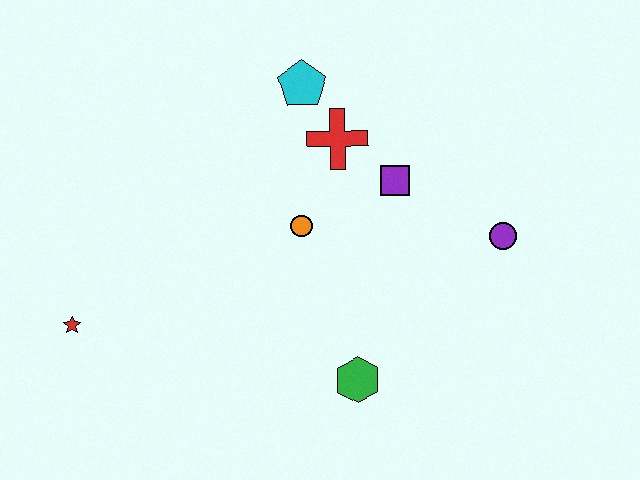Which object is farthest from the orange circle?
The red star is farthest from the orange circle.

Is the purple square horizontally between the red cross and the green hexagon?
No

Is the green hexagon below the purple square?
Yes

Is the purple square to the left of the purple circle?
Yes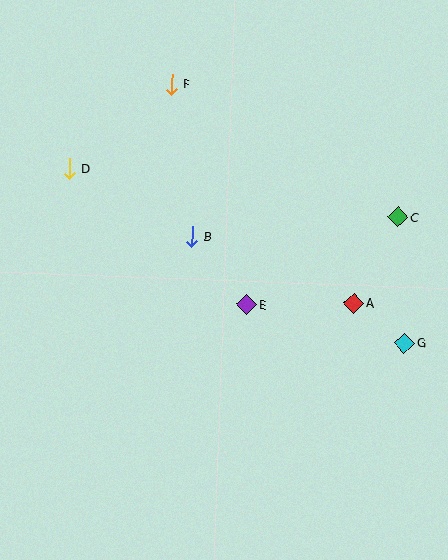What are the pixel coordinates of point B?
Point B is at (192, 237).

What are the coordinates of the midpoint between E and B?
The midpoint between E and B is at (219, 271).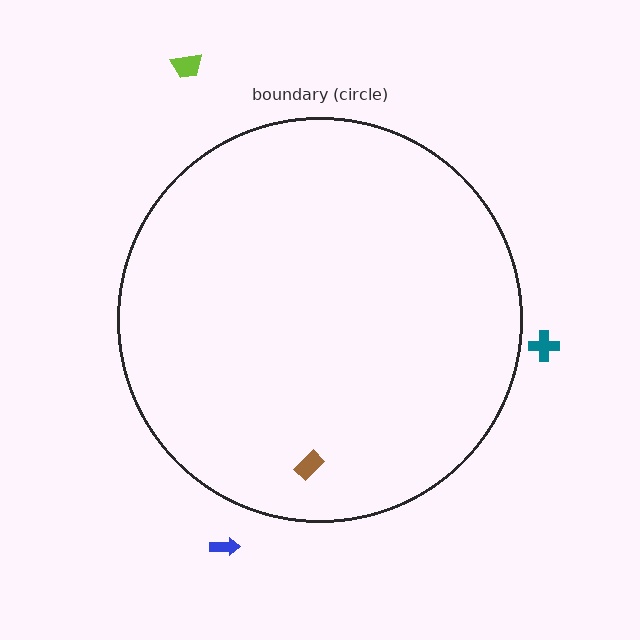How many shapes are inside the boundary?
1 inside, 3 outside.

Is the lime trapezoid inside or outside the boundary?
Outside.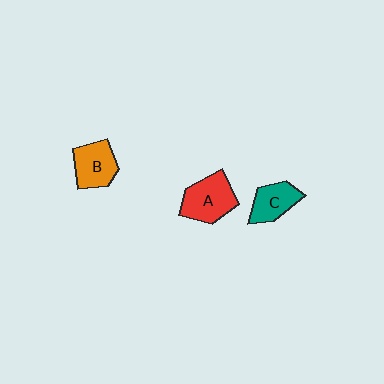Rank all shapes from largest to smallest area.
From largest to smallest: A (red), B (orange), C (teal).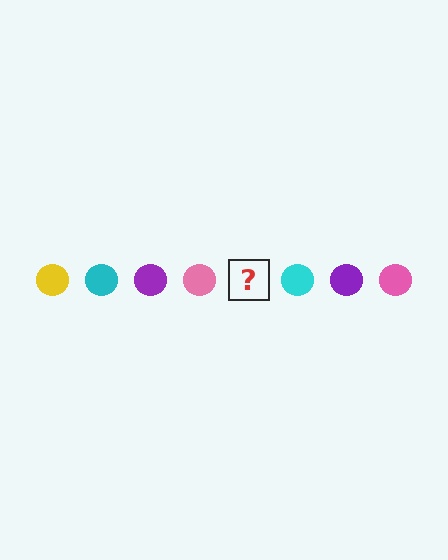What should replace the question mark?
The question mark should be replaced with a yellow circle.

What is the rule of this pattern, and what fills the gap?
The rule is that the pattern cycles through yellow, cyan, purple, pink circles. The gap should be filled with a yellow circle.